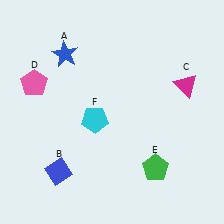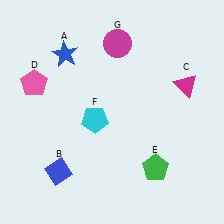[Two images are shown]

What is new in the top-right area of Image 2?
A magenta circle (G) was added in the top-right area of Image 2.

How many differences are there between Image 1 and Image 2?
There is 1 difference between the two images.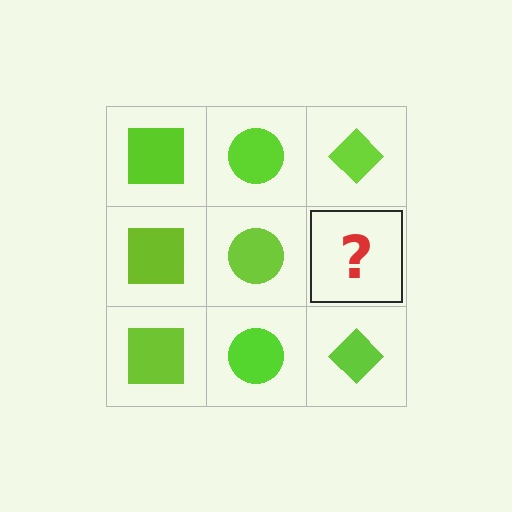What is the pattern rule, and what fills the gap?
The rule is that each column has a consistent shape. The gap should be filled with a lime diamond.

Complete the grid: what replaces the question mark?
The question mark should be replaced with a lime diamond.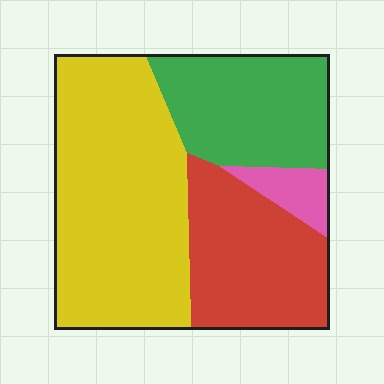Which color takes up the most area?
Yellow, at roughly 45%.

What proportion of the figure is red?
Red takes up about one quarter (1/4) of the figure.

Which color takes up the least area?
Pink, at roughly 5%.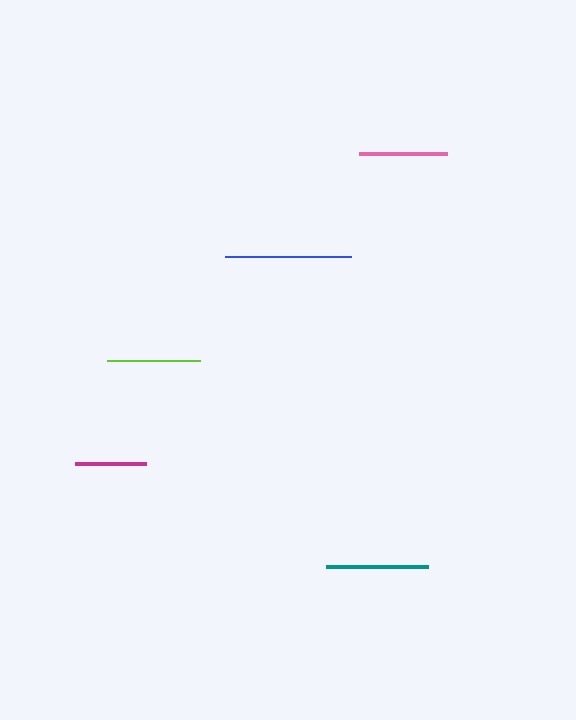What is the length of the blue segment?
The blue segment is approximately 126 pixels long.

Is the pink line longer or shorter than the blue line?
The blue line is longer than the pink line.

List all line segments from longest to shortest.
From longest to shortest: blue, teal, lime, pink, magenta.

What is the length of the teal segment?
The teal segment is approximately 102 pixels long.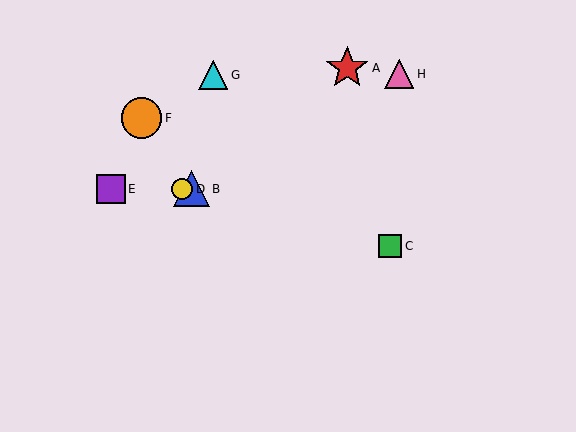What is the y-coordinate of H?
Object H is at y≈74.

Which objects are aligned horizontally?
Objects B, D, E are aligned horizontally.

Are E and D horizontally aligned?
Yes, both are at y≈189.